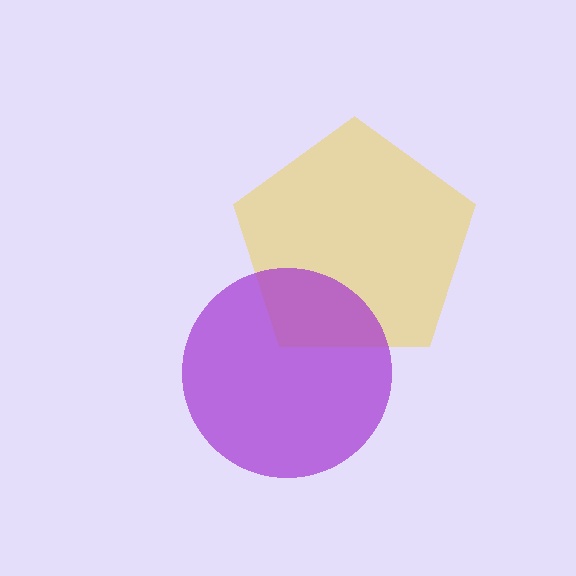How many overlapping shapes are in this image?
There are 2 overlapping shapes in the image.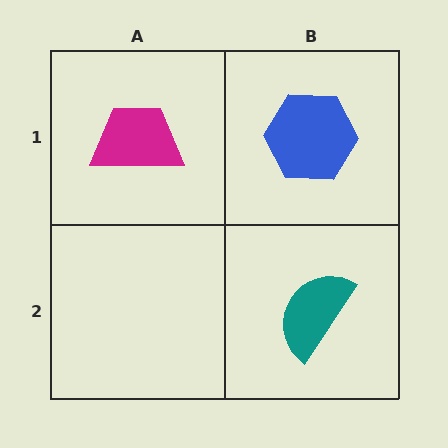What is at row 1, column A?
A magenta trapezoid.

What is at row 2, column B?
A teal semicircle.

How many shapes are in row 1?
2 shapes.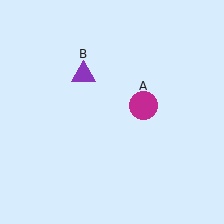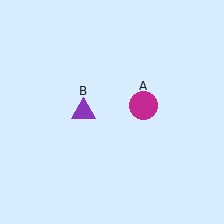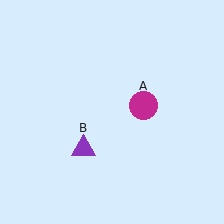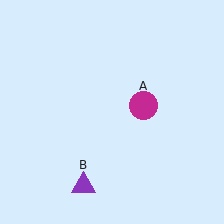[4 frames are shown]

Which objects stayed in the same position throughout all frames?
Magenta circle (object A) remained stationary.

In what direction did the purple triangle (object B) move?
The purple triangle (object B) moved down.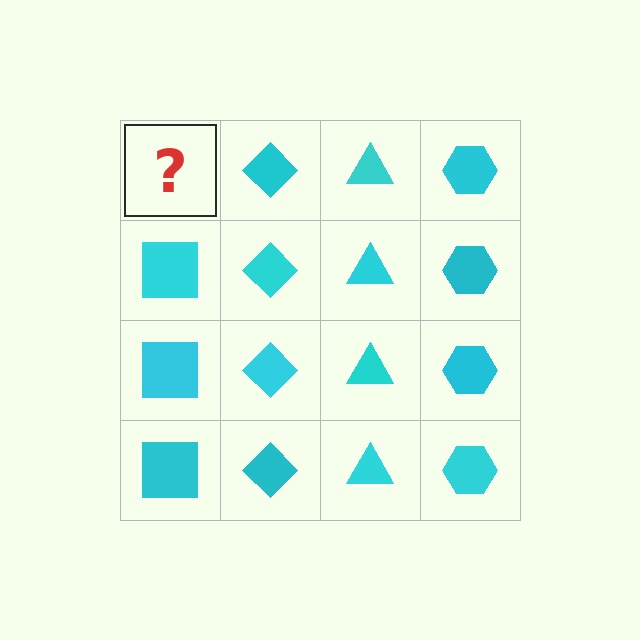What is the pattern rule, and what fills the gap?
The rule is that each column has a consistent shape. The gap should be filled with a cyan square.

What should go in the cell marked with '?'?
The missing cell should contain a cyan square.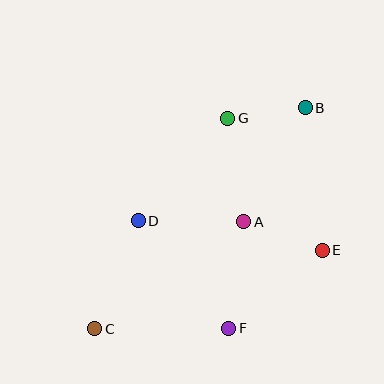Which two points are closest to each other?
Points B and G are closest to each other.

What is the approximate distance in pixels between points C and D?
The distance between C and D is approximately 116 pixels.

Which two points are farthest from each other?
Points B and C are farthest from each other.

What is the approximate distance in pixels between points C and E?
The distance between C and E is approximately 240 pixels.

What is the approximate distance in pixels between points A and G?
The distance between A and G is approximately 105 pixels.